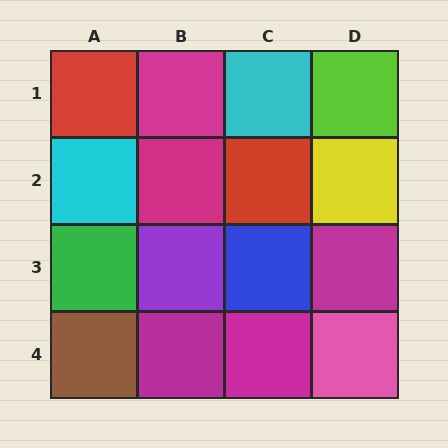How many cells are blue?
1 cell is blue.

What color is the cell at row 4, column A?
Brown.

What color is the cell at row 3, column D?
Magenta.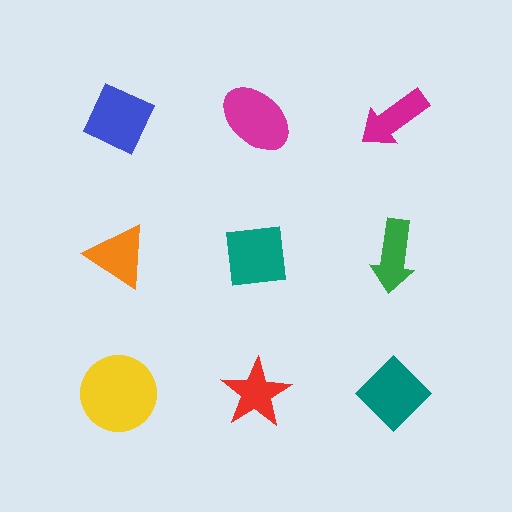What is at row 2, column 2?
A teal square.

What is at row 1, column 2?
A magenta ellipse.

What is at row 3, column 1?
A yellow circle.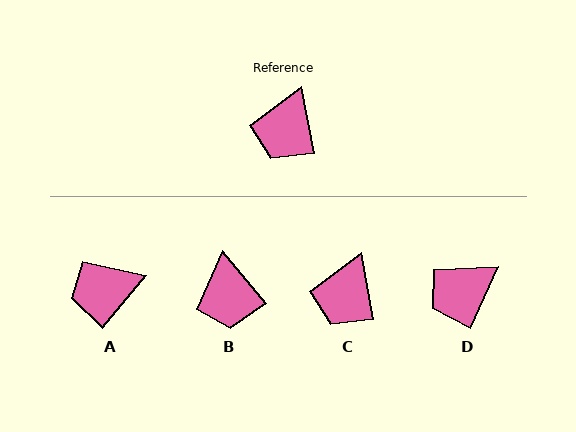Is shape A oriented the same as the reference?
No, it is off by about 50 degrees.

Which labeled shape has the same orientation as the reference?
C.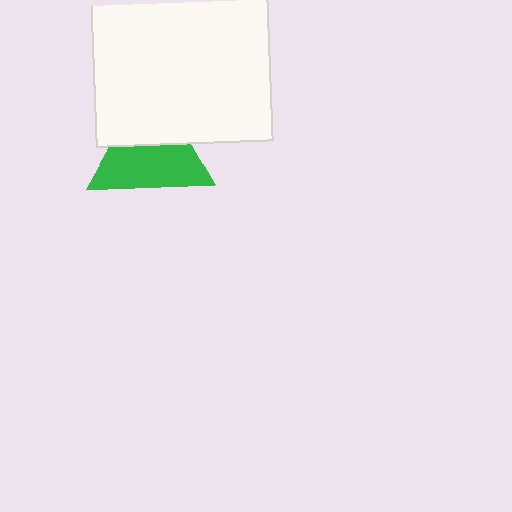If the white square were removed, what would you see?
You would see the complete green triangle.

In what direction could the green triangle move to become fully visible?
The green triangle could move down. That would shift it out from behind the white square entirely.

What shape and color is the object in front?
The object in front is a white square.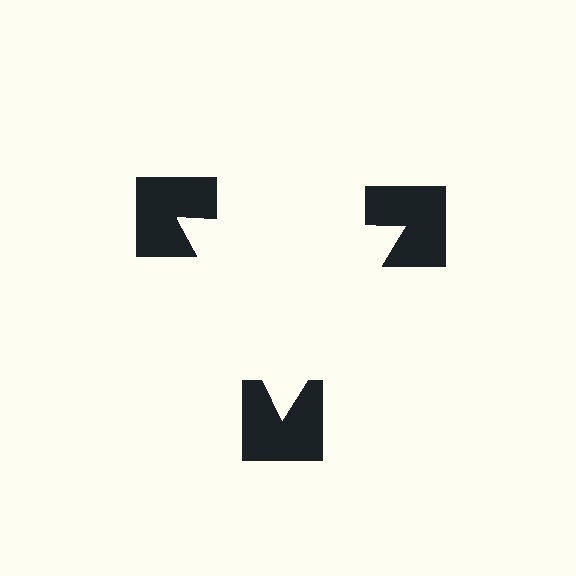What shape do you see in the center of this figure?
An illusory triangle — its edges are inferred from the aligned wedge cuts in the notched squares, not physically drawn.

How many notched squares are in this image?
There are 3 — one at each vertex of the illusory triangle.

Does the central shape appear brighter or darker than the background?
It typically appears slightly brighter than the background, even though no actual brightness change is drawn.